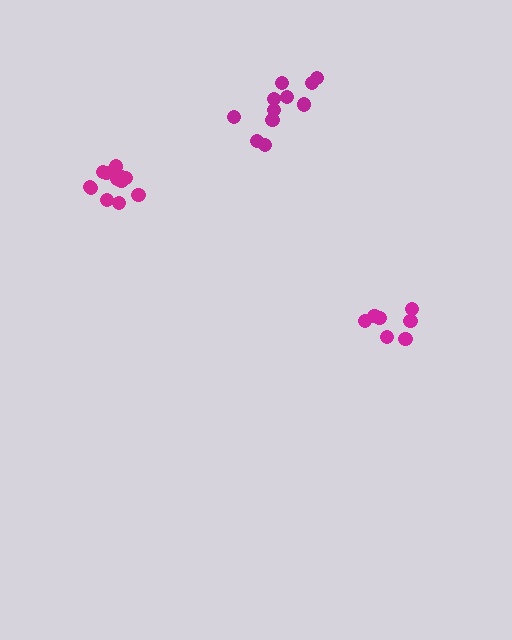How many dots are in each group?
Group 1: 7 dots, Group 2: 11 dots, Group 3: 12 dots (30 total).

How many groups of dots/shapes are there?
There are 3 groups.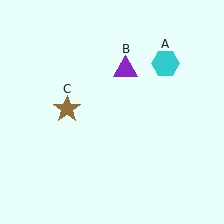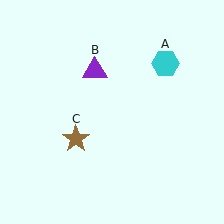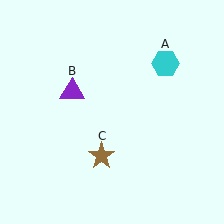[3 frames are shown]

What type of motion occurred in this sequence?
The purple triangle (object B), brown star (object C) rotated counterclockwise around the center of the scene.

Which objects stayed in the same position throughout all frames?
Cyan hexagon (object A) remained stationary.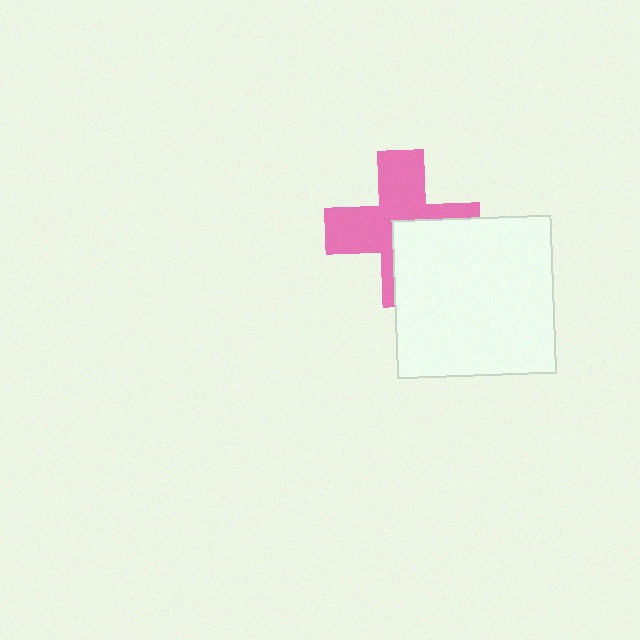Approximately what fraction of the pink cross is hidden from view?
Roughly 37% of the pink cross is hidden behind the white square.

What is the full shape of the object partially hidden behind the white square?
The partially hidden object is a pink cross.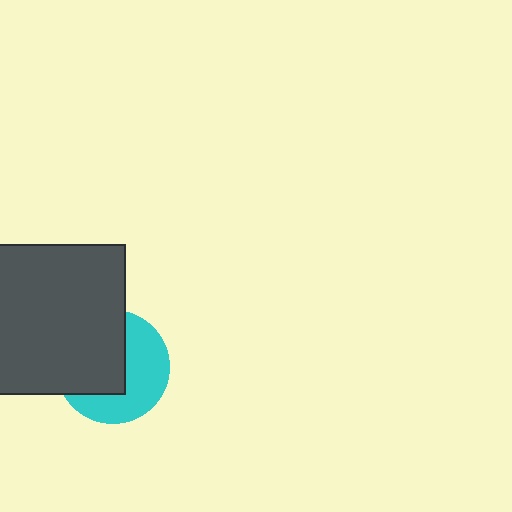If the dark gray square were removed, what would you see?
You would see the complete cyan circle.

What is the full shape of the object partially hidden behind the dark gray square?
The partially hidden object is a cyan circle.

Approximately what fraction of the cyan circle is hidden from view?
Roughly 51% of the cyan circle is hidden behind the dark gray square.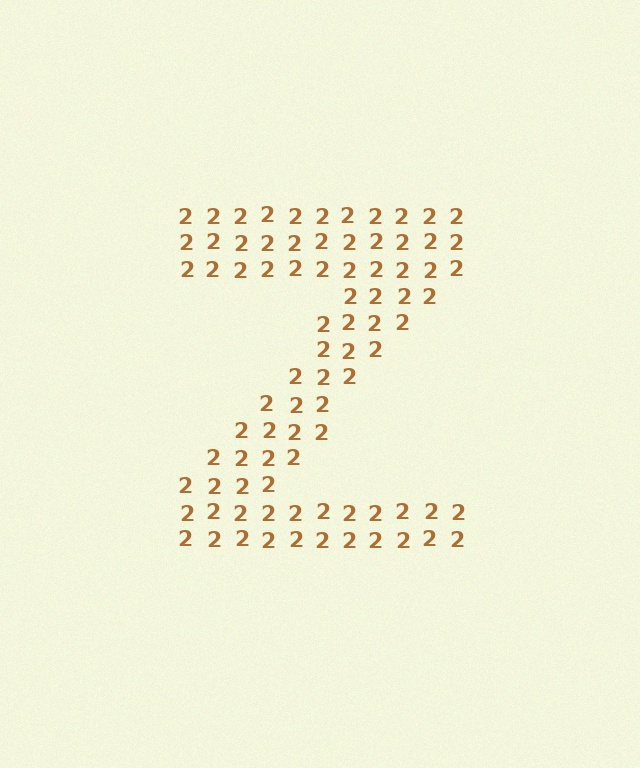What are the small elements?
The small elements are digit 2's.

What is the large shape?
The large shape is the letter Z.